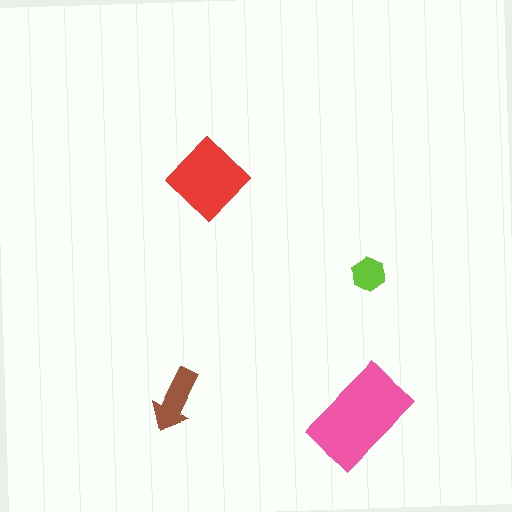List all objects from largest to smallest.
The pink rectangle, the red diamond, the brown arrow, the lime hexagon.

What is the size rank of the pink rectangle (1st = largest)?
1st.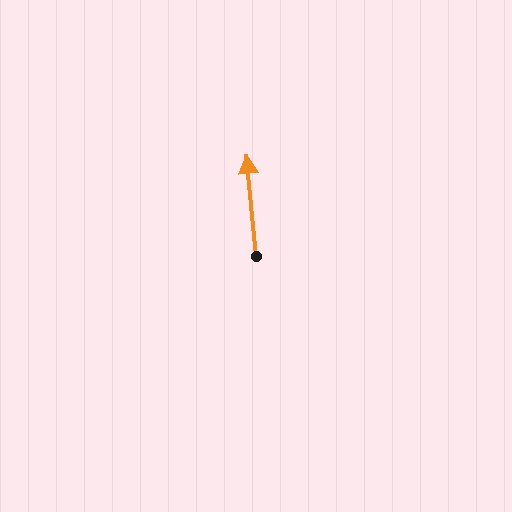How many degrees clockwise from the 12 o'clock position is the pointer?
Approximately 355 degrees.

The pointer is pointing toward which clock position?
Roughly 12 o'clock.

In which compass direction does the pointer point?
North.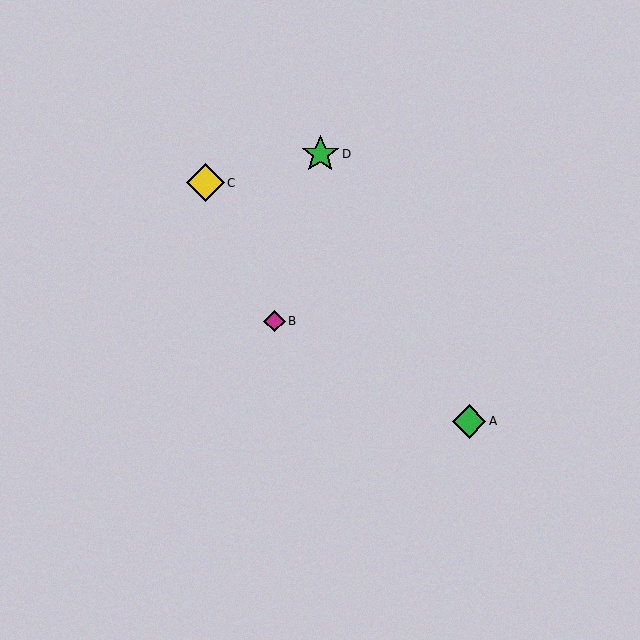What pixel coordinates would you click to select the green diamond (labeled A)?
Click at (469, 421) to select the green diamond A.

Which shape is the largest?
The green star (labeled D) is the largest.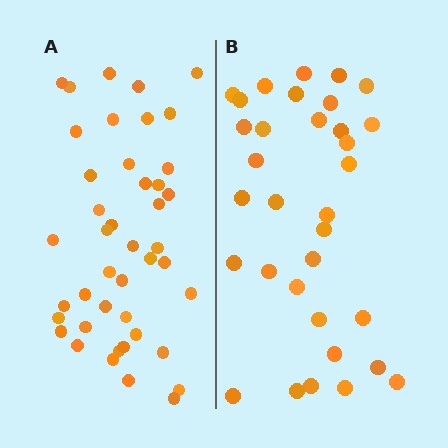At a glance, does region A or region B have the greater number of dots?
Region A (the left region) has more dots.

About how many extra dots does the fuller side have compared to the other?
Region A has roughly 10 or so more dots than region B.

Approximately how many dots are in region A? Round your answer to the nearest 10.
About 40 dots. (The exact count is 43, which rounds to 40.)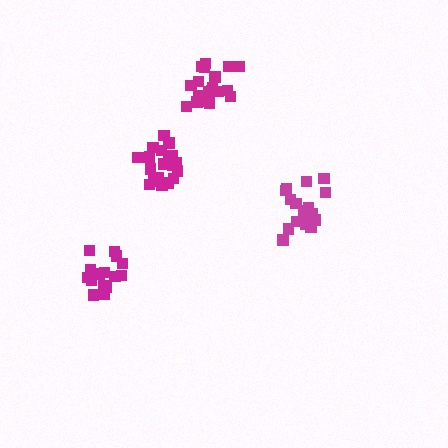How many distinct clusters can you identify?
There are 4 distinct clusters.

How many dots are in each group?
Group 1: 20 dots, Group 2: 20 dots, Group 3: 15 dots, Group 4: 18 dots (73 total).